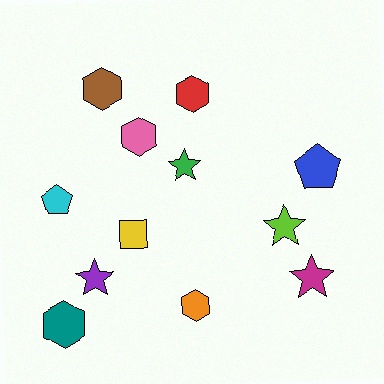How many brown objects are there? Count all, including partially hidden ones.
There is 1 brown object.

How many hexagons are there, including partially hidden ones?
There are 5 hexagons.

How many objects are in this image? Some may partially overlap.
There are 12 objects.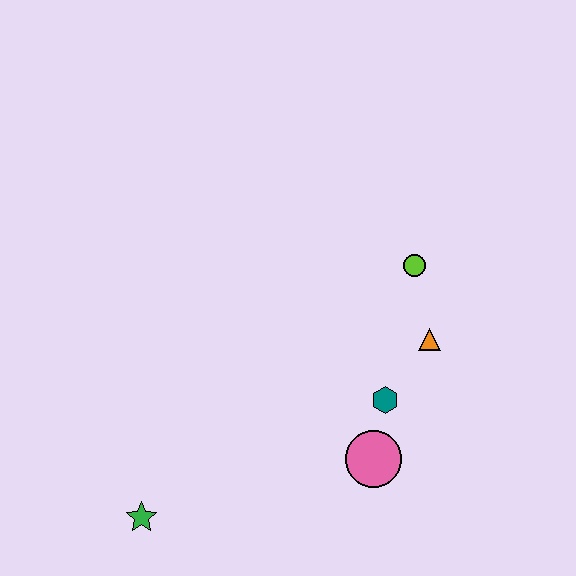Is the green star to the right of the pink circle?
No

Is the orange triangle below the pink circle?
No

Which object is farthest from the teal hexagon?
The green star is farthest from the teal hexagon.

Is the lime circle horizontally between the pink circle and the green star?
No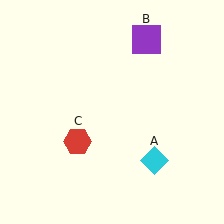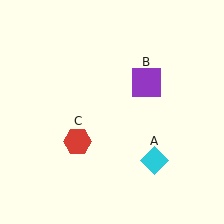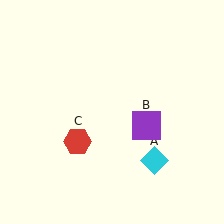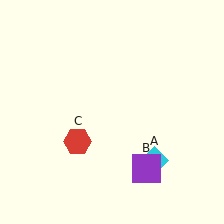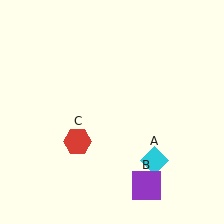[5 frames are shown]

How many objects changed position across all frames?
1 object changed position: purple square (object B).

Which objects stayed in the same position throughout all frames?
Cyan diamond (object A) and red hexagon (object C) remained stationary.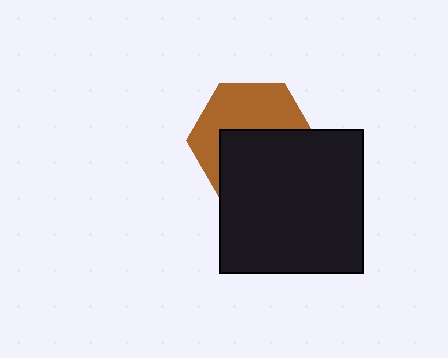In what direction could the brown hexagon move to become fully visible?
The brown hexagon could move up. That would shift it out from behind the black square entirely.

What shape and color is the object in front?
The object in front is a black square.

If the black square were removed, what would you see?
You would see the complete brown hexagon.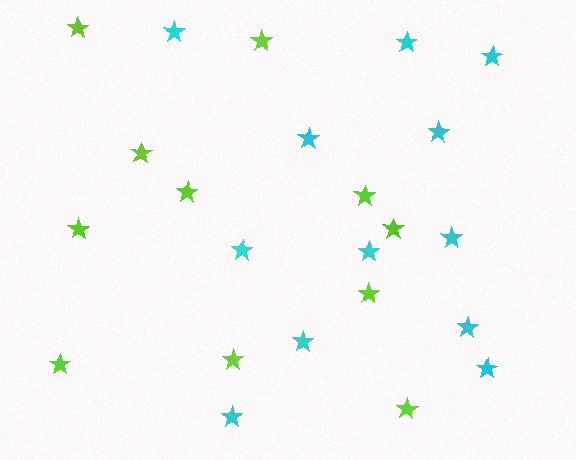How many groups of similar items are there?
There are 2 groups: one group of lime stars (11) and one group of cyan stars (12).